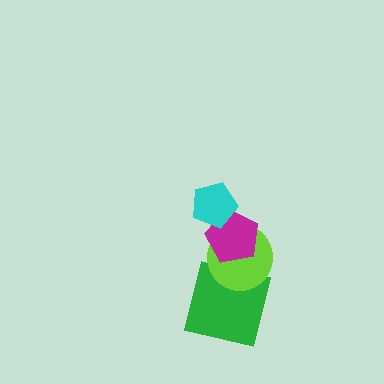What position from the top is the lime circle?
The lime circle is 3rd from the top.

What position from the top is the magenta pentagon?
The magenta pentagon is 2nd from the top.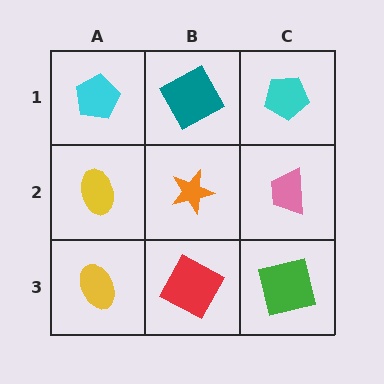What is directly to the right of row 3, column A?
A red square.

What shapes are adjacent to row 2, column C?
A cyan pentagon (row 1, column C), a green square (row 3, column C), an orange star (row 2, column B).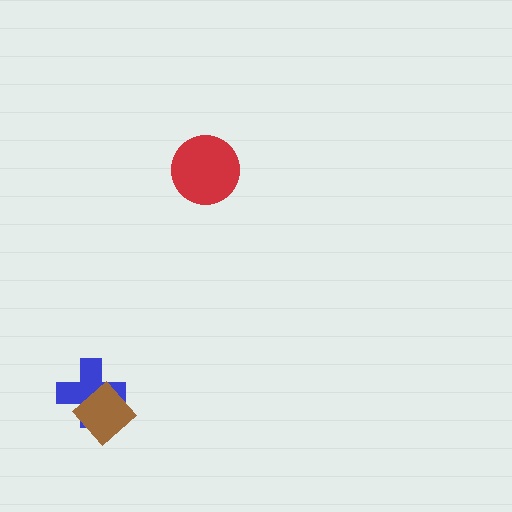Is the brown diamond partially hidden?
No, no other shape covers it.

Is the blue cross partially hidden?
Yes, it is partially covered by another shape.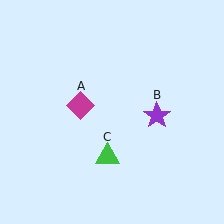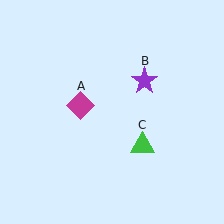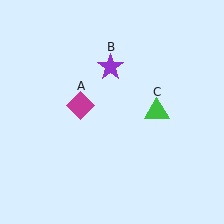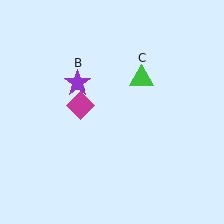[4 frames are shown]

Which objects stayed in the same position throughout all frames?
Magenta diamond (object A) remained stationary.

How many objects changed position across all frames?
2 objects changed position: purple star (object B), green triangle (object C).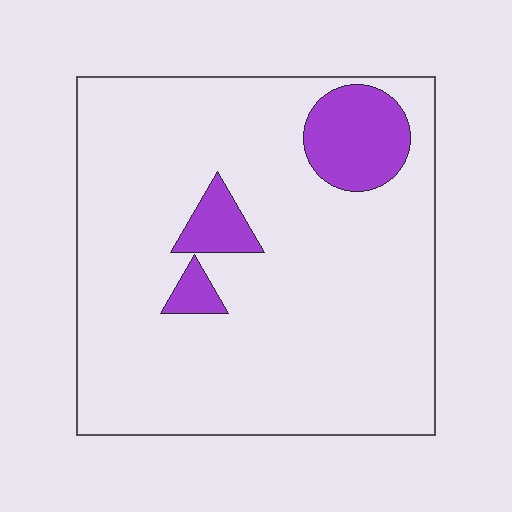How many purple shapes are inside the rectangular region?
3.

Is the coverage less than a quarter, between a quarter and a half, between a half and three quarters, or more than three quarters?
Less than a quarter.